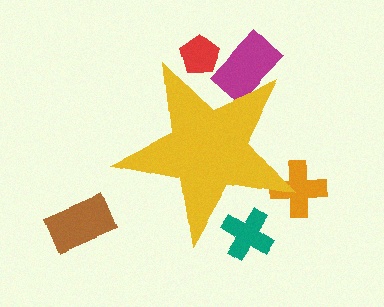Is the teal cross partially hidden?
Yes, the teal cross is partially hidden behind the yellow star.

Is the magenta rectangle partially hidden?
Yes, the magenta rectangle is partially hidden behind the yellow star.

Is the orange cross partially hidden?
Yes, the orange cross is partially hidden behind the yellow star.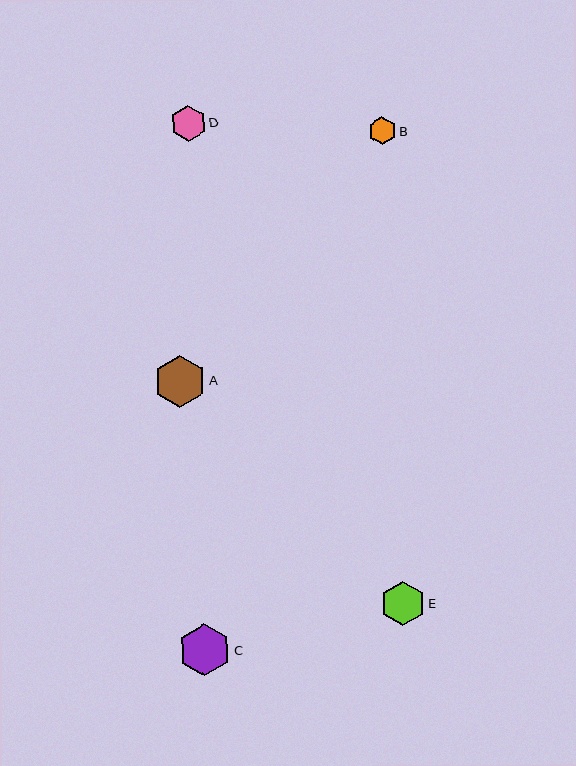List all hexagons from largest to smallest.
From largest to smallest: C, A, E, D, B.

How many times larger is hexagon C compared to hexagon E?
Hexagon C is approximately 1.2 times the size of hexagon E.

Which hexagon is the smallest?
Hexagon B is the smallest with a size of approximately 28 pixels.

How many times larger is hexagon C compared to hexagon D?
Hexagon C is approximately 1.5 times the size of hexagon D.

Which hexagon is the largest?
Hexagon C is the largest with a size of approximately 52 pixels.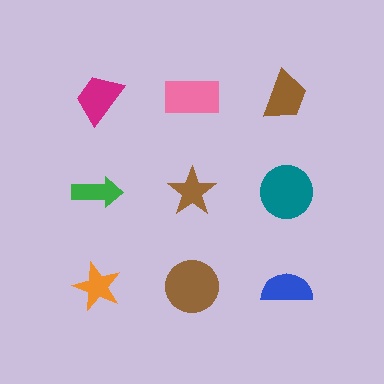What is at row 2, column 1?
A green arrow.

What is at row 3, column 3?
A blue semicircle.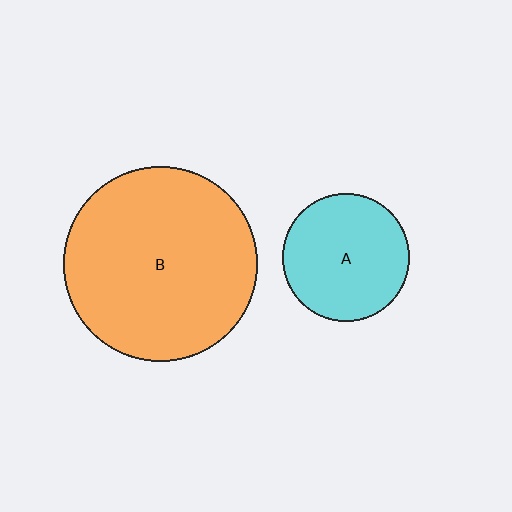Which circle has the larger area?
Circle B (orange).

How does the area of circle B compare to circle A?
Approximately 2.3 times.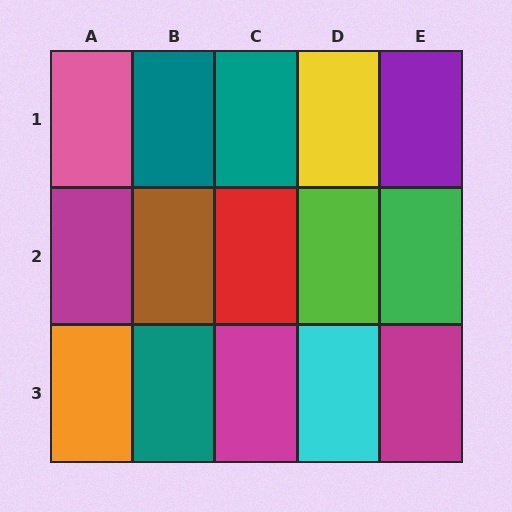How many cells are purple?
1 cell is purple.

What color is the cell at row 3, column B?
Teal.